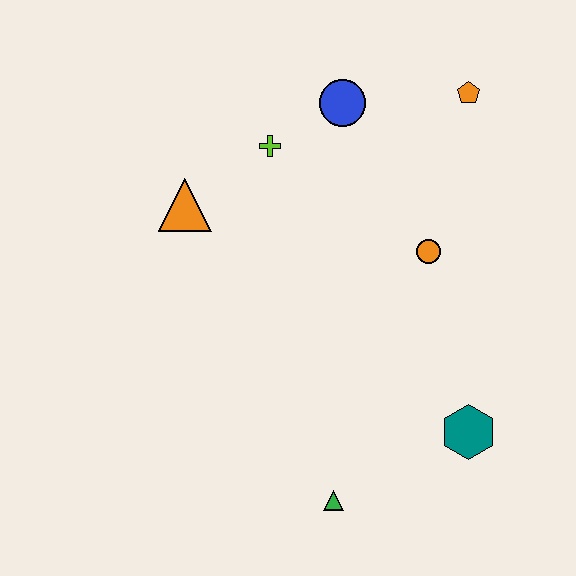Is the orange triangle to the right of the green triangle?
No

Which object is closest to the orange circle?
The orange pentagon is closest to the orange circle.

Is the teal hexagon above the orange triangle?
No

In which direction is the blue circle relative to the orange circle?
The blue circle is above the orange circle.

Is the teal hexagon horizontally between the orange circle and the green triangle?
No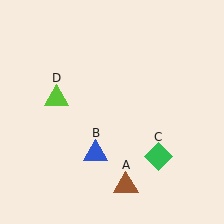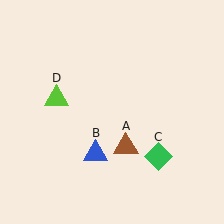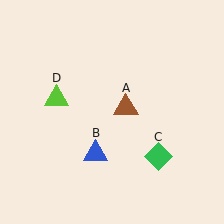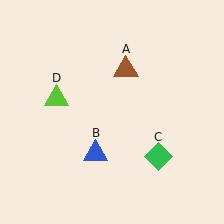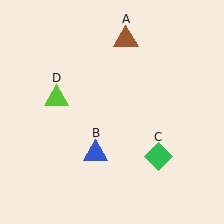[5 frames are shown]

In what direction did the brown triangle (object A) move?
The brown triangle (object A) moved up.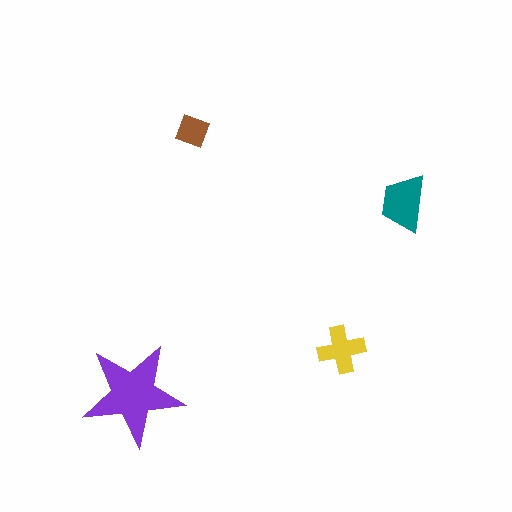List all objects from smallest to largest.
The brown diamond, the yellow cross, the teal trapezoid, the purple star.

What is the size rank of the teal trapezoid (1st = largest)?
2nd.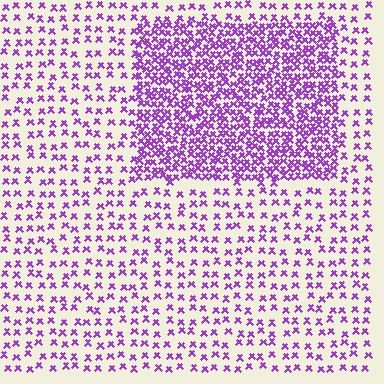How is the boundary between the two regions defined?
The boundary is defined by a change in element density (approximately 2.6x ratio). All elements are the same color, size, and shape.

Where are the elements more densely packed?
The elements are more densely packed inside the rectangle boundary.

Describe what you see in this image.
The image contains small purple elements arranged at two different densities. A rectangle-shaped region is visible where the elements are more densely packed than the surrounding area.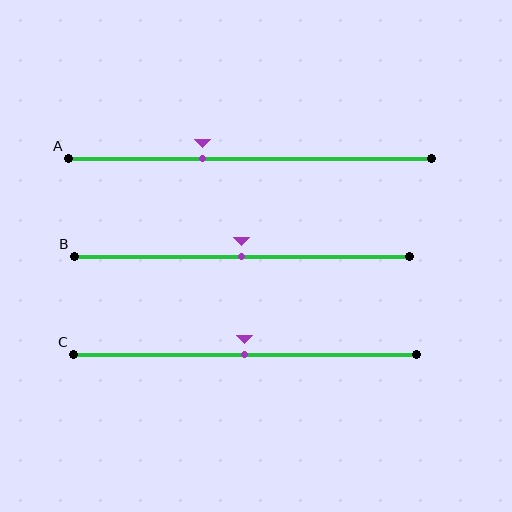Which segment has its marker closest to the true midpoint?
Segment B has its marker closest to the true midpoint.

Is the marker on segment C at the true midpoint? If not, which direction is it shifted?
Yes, the marker on segment C is at the true midpoint.